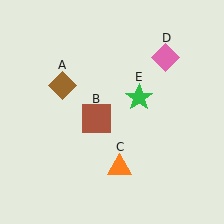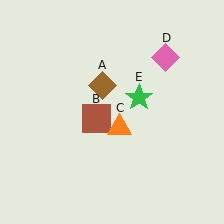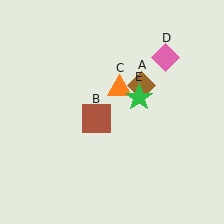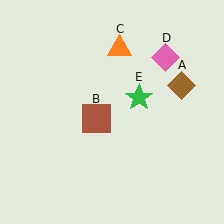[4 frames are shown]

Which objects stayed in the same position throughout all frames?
Brown square (object B) and pink diamond (object D) and green star (object E) remained stationary.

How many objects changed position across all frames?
2 objects changed position: brown diamond (object A), orange triangle (object C).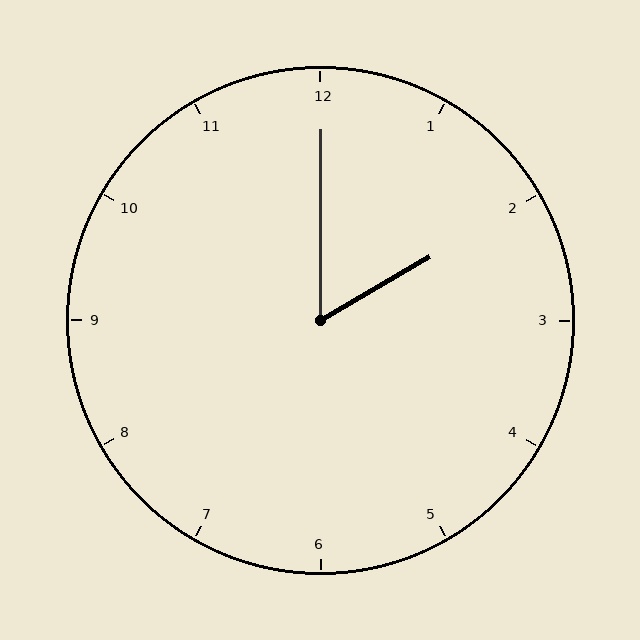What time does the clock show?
2:00.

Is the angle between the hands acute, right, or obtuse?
It is acute.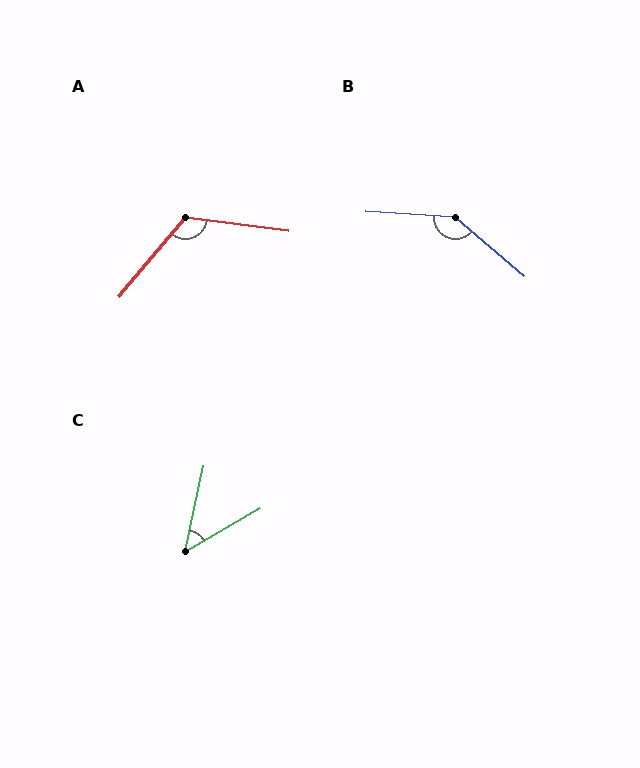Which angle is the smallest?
C, at approximately 48 degrees.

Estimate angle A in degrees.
Approximately 122 degrees.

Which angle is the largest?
B, at approximately 143 degrees.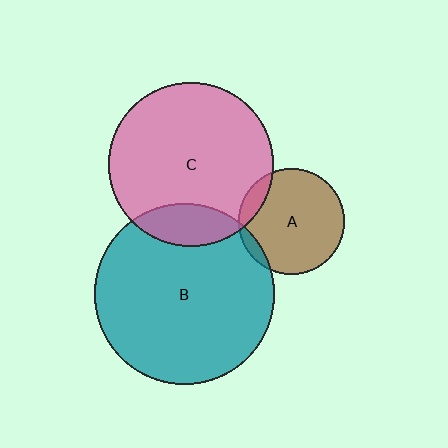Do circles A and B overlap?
Yes.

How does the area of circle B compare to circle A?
Approximately 2.9 times.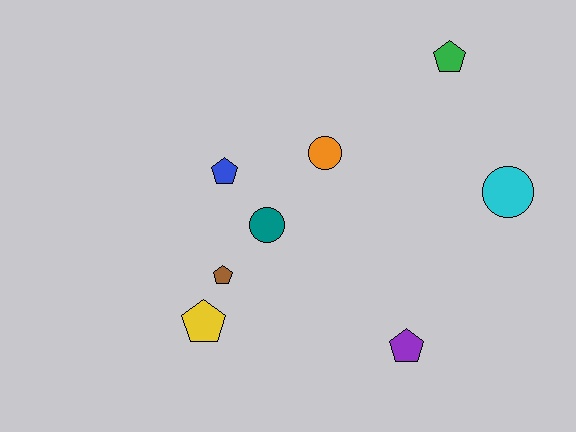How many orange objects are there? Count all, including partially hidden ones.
There is 1 orange object.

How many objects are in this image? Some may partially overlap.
There are 8 objects.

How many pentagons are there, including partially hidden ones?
There are 5 pentagons.